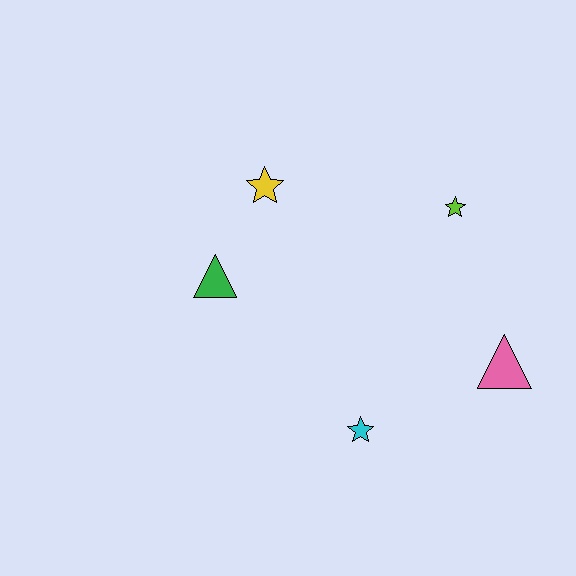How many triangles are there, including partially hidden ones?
There are 2 triangles.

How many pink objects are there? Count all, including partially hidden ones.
There is 1 pink object.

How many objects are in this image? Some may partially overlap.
There are 5 objects.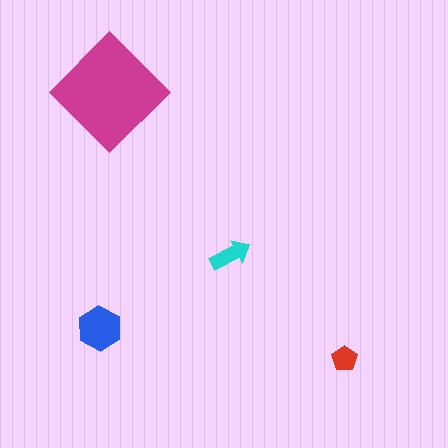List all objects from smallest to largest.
The red pentagon, the cyan arrow, the blue hexagon, the magenta diamond.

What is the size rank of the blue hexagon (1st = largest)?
2nd.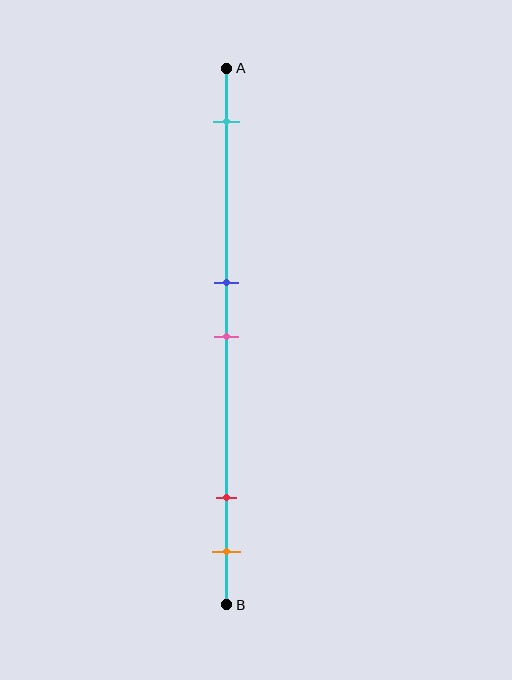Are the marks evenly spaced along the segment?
No, the marks are not evenly spaced.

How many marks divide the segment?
There are 5 marks dividing the segment.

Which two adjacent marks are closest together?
The blue and pink marks are the closest adjacent pair.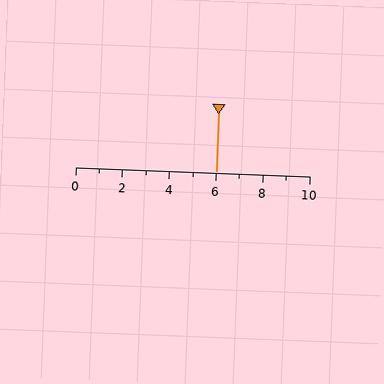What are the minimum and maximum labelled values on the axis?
The axis runs from 0 to 10.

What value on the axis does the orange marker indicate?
The marker indicates approximately 6.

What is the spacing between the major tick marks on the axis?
The major ticks are spaced 2 apart.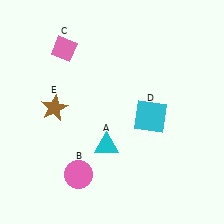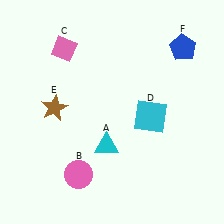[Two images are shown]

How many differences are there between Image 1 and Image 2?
There is 1 difference between the two images.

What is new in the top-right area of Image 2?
A blue pentagon (F) was added in the top-right area of Image 2.